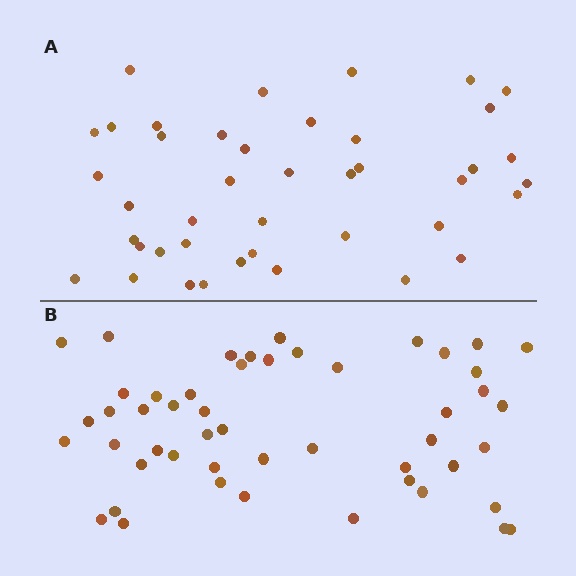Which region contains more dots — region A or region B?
Region B (the bottom region) has more dots.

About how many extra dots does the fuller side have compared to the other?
Region B has roughly 8 or so more dots than region A.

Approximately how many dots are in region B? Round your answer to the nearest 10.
About 50 dots.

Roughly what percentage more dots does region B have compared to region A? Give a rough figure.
About 20% more.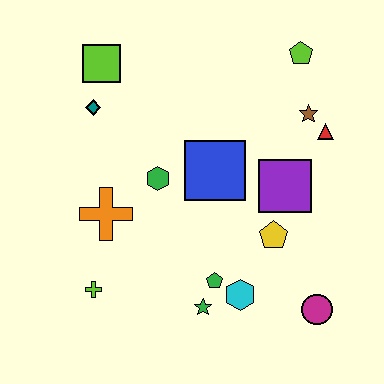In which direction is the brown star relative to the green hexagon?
The brown star is to the right of the green hexagon.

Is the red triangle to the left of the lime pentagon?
No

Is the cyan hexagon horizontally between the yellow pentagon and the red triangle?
No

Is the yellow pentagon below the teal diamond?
Yes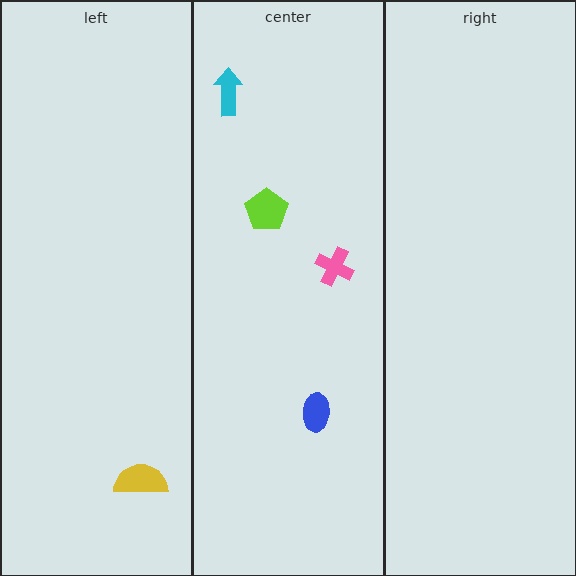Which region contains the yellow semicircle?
The left region.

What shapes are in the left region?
The yellow semicircle.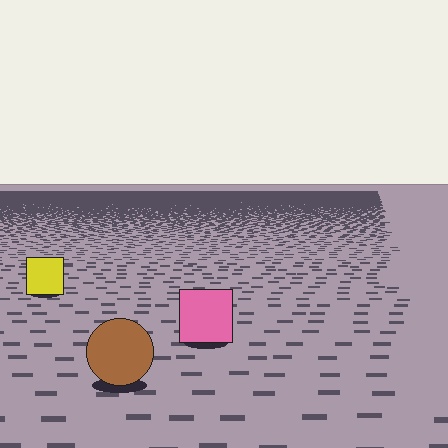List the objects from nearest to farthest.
From nearest to farthest: the brown circle, the pink square, the yellow square.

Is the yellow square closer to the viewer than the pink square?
No. The pink square is closer — you can tell from the texture gradient: the ground texture is coarser near it.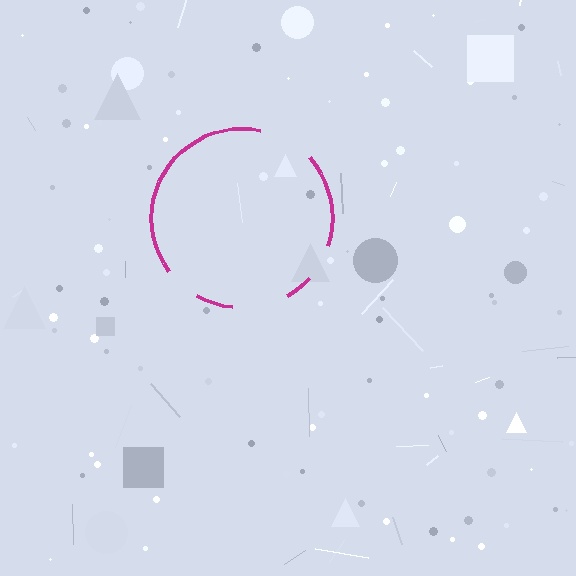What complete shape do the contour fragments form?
The contour fragments form a circle.